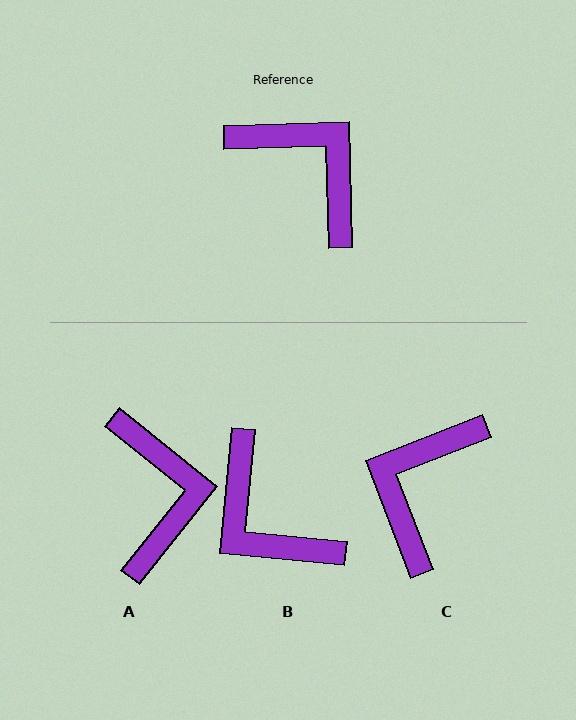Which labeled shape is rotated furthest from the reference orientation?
B, about 173 degrees away.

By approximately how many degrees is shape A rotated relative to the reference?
Approximately 40 degrees clockwise.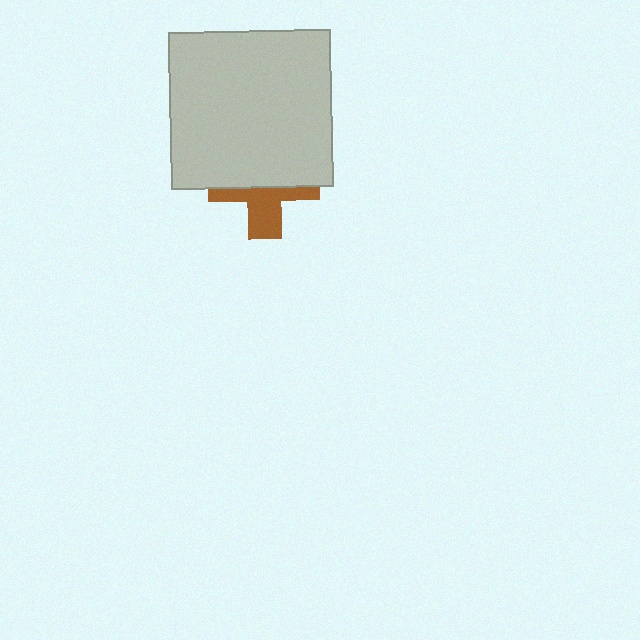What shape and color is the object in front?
The object in front is a light gray rectangle.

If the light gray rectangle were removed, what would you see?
You would see the complete brown cross.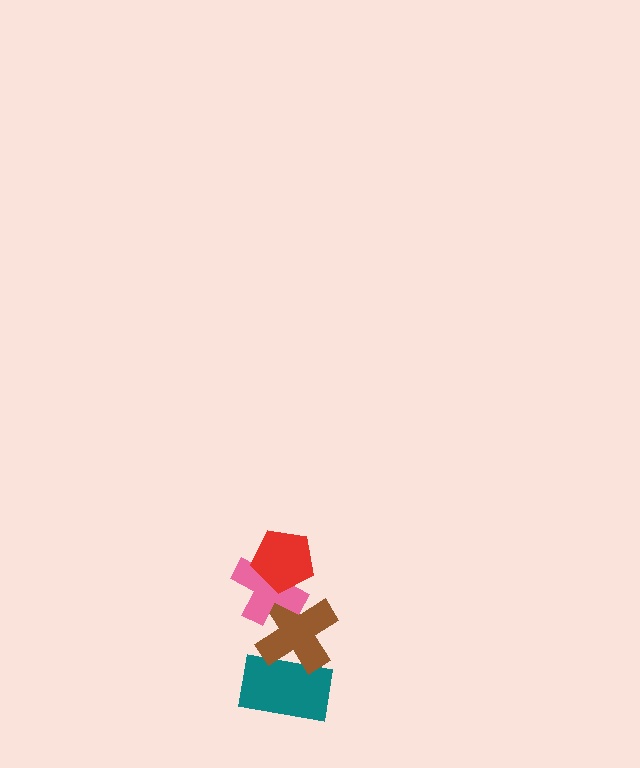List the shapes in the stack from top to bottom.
From top to bottom: the red pentagon, the pink cross, the brown cross, the teal rectangle.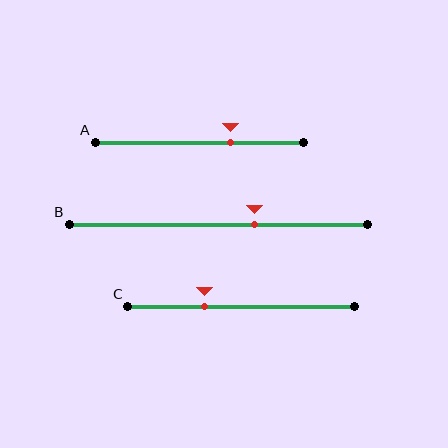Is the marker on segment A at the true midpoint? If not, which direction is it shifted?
No, the marker on segment A is shifted to the right by about 15% of the segment length.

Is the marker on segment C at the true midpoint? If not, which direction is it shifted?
No, the marker on segment C is shifted to the left by about 16% of the segment length.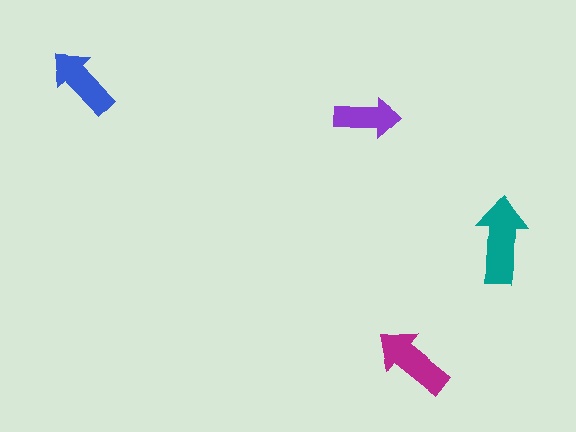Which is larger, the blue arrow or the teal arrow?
The teal one.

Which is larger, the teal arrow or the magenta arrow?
The teal one.